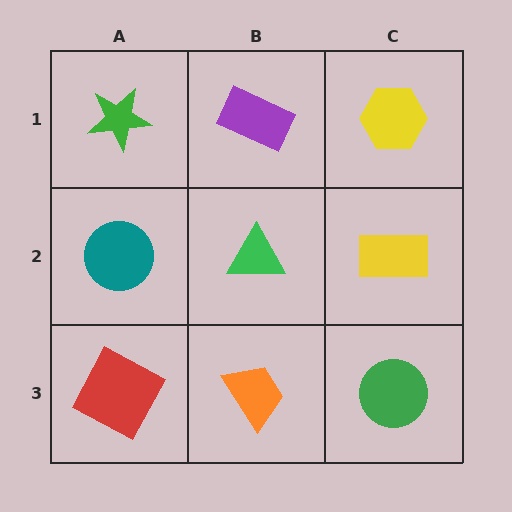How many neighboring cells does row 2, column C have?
3.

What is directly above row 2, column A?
A green star.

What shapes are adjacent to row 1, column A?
A teal circle (row 2, column A), a purple rectangle (row 1, column B).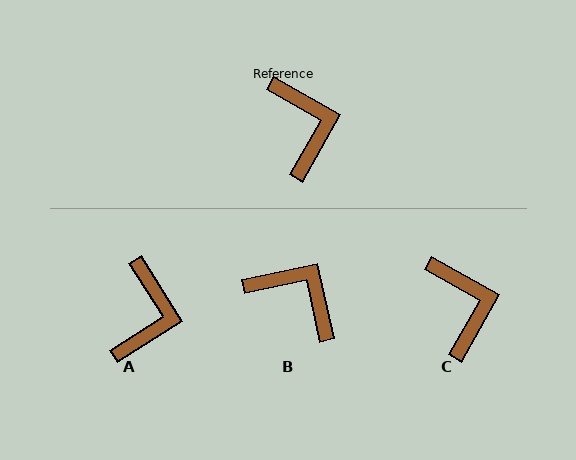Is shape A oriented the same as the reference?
No, it is off by about 28 degrees.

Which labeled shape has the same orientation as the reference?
C.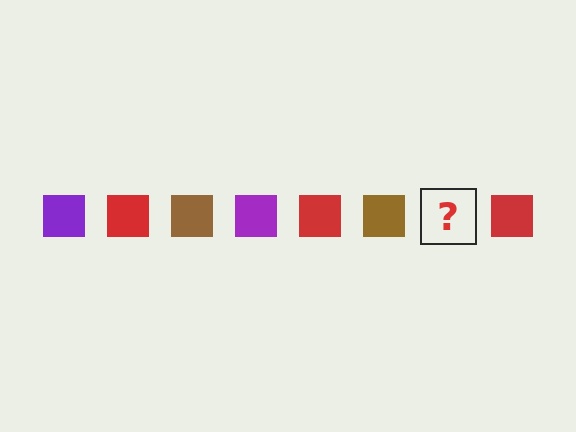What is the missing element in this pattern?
The missing element is a purple square.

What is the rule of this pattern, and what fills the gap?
The rule is that the pattern cycles through purple, red, brown squares. The gap should be filled with a purple square.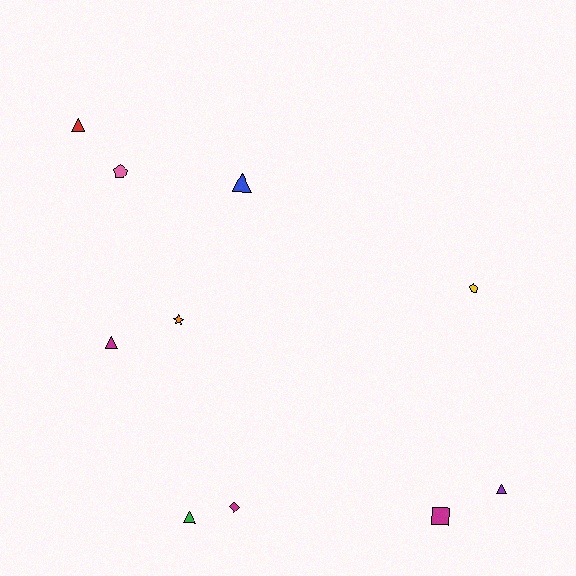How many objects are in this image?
There are 10 objects.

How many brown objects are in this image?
There are no brown objects.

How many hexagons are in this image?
There are no hexagons.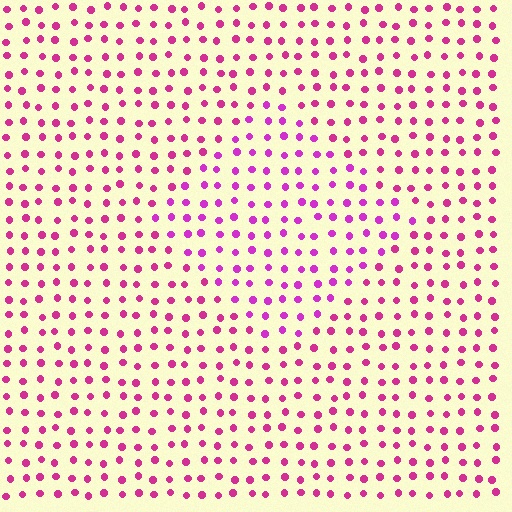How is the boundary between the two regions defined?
The boundary is defined purely by a slight shift in hue (about 21 degrees). Spacing, size, and orientation are identical on both sides.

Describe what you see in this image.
The image is filled with small magenta elements in a uniform arrangement. A diamond-shaped region is visible where the elements are tinted to a slightly different hue, forming a subtle color boundary.